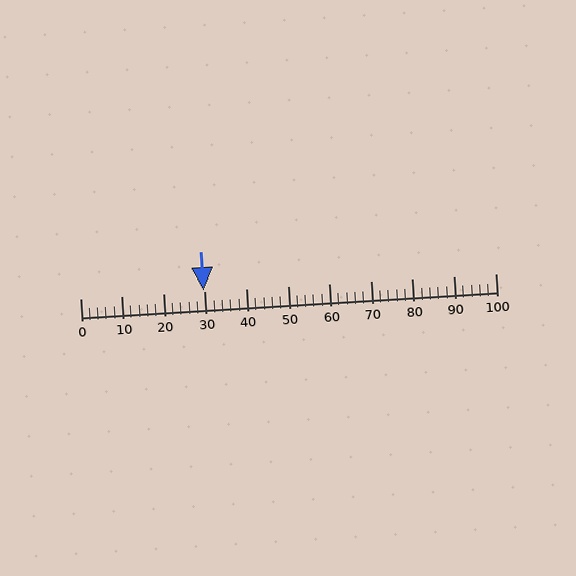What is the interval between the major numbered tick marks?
The major tick marks are spaced 10 units apart.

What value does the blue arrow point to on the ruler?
The blue arrow points to approximately 30.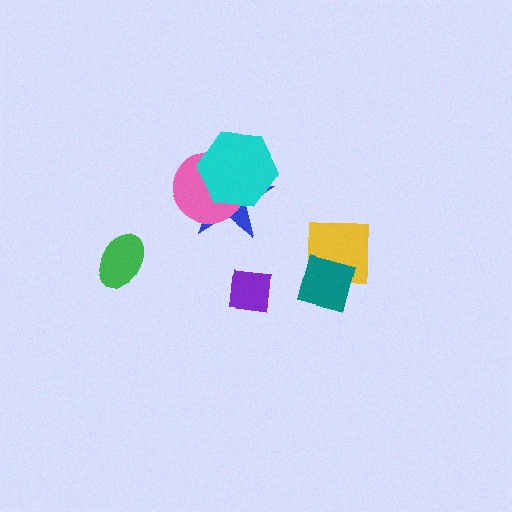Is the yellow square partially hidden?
Yes, it is partially covered by another shape.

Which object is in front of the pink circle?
The cyan hexagon is in front of the pink circle.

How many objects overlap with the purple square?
0 objects overlap with the purple square.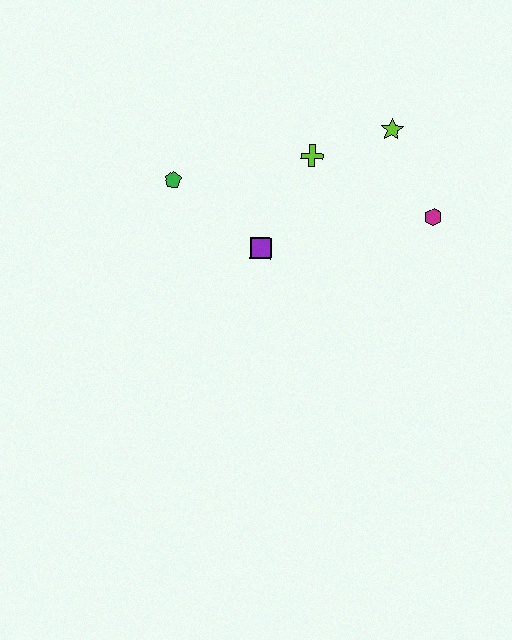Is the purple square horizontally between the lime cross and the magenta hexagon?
No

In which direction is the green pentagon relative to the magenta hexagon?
The green pentagon is to the left of the magenta hexagon.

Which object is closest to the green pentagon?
The purple square is closest to the green pentagon.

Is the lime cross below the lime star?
Yes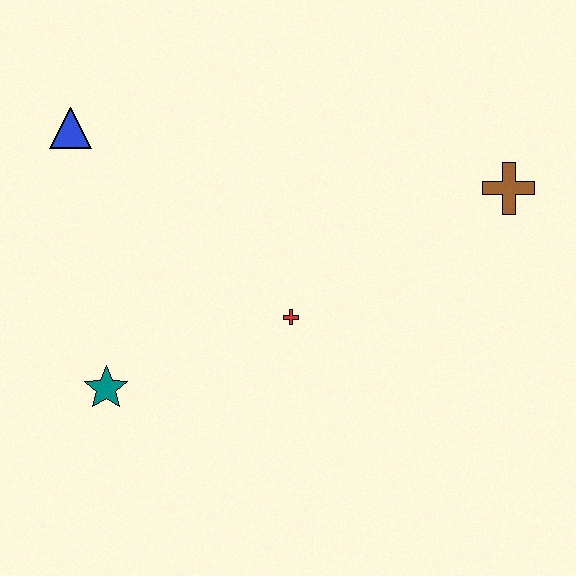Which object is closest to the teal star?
The red cross is closest to the teal star.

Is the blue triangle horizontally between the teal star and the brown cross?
No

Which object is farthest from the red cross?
The blue triangle is farthest from the red cross.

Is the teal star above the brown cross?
No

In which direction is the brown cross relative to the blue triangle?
The brown cross is to the right of the blue triangle.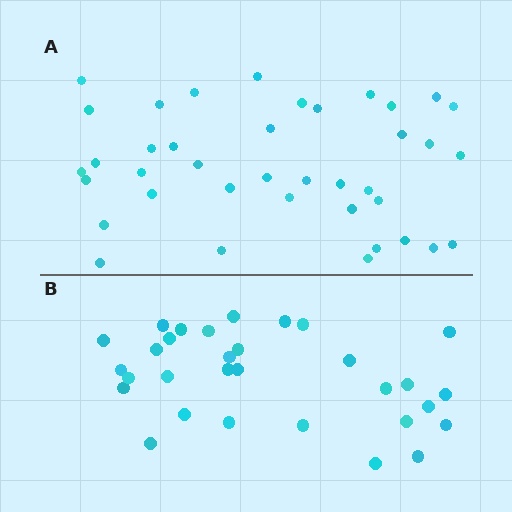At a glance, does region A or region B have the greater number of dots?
Region A (the top region) has more dots.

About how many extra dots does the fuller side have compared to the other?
Region A has roughly 8 or so more dots than region B.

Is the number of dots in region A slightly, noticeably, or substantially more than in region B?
Region A has noticeably more, but not dramatically so. The ratio is roughly 1.3 to 1.